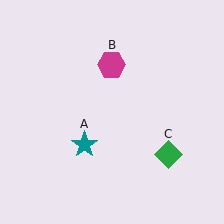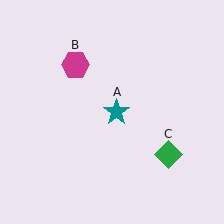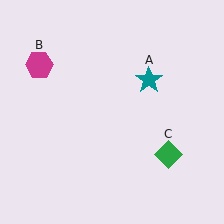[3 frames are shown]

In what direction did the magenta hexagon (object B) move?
The magenta hexagon (object B) moved left.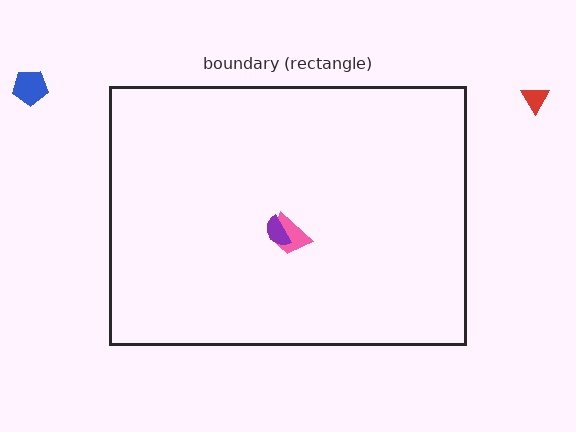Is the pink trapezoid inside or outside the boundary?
Inside.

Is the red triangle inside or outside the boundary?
Outside.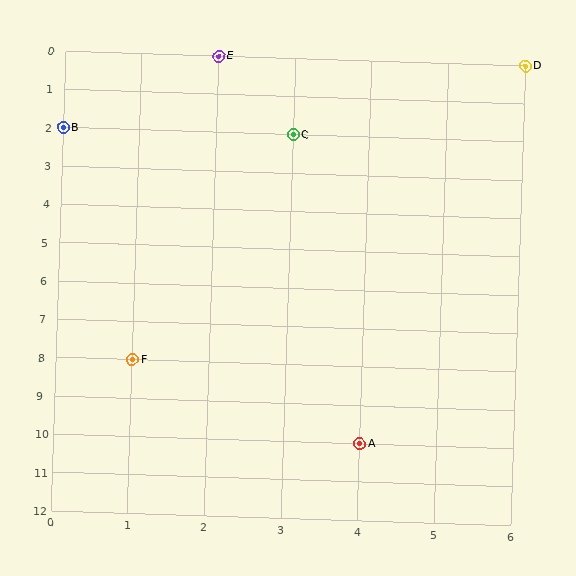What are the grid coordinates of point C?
Point C is at grid coordinates (3, 2).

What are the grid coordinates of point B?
Point B is at grid coordinates (0, 2).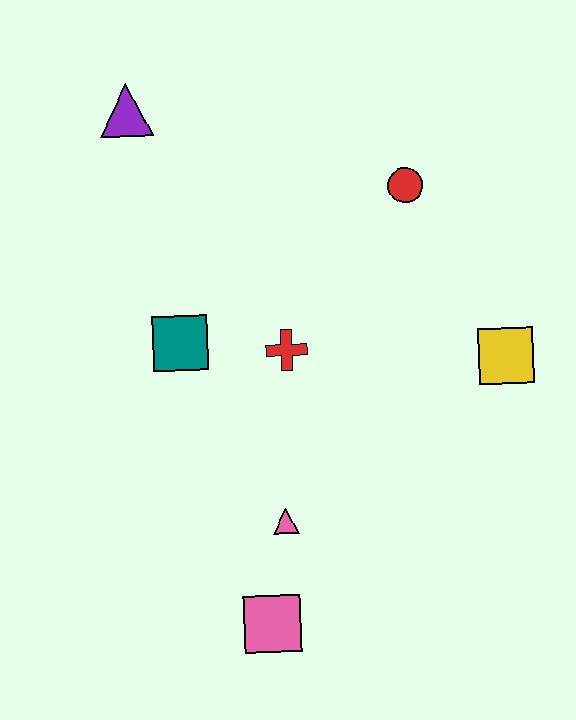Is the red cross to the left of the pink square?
No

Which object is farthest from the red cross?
The purple triangle is farthest from the red cross.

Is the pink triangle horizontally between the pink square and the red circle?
Yes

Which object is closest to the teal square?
The red cross is closest to the teal square.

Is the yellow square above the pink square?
Yes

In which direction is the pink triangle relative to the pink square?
The pink triangle is above the pink square.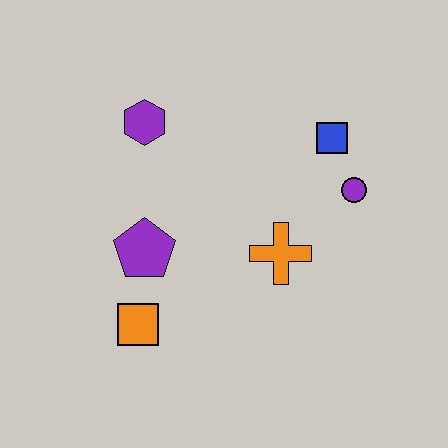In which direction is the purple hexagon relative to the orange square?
The purple hexagon is above the orange square.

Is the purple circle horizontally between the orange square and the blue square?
No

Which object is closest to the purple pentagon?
The orange square is closest to the purple pentagon.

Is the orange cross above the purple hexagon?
No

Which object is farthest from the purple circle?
The orange square is farthest from the purple circle.